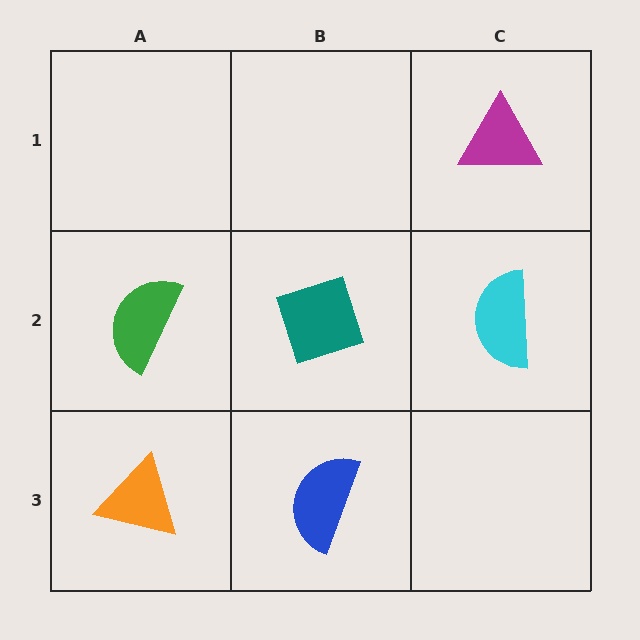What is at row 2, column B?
A teal diamond.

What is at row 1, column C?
A magenta triangle.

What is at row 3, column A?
An orange triangle.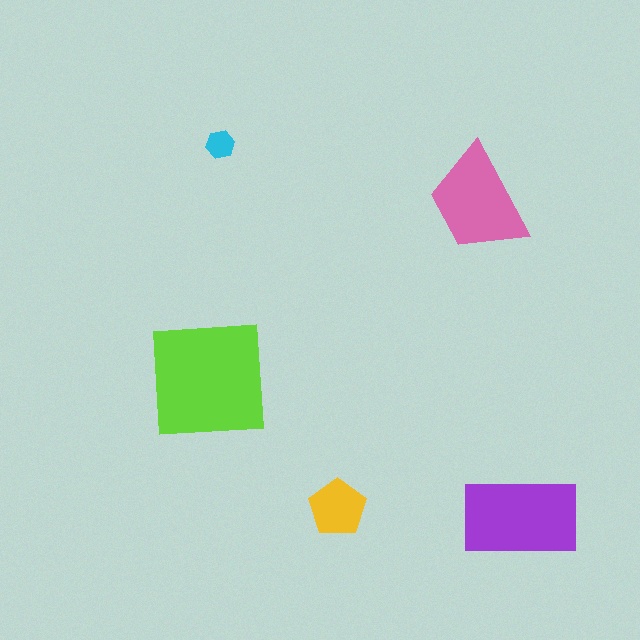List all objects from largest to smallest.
The lime square, the purple rectangle, the pink trapezoid, the yellow pentagon, the cyan hexagon.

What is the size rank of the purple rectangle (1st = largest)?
2nd.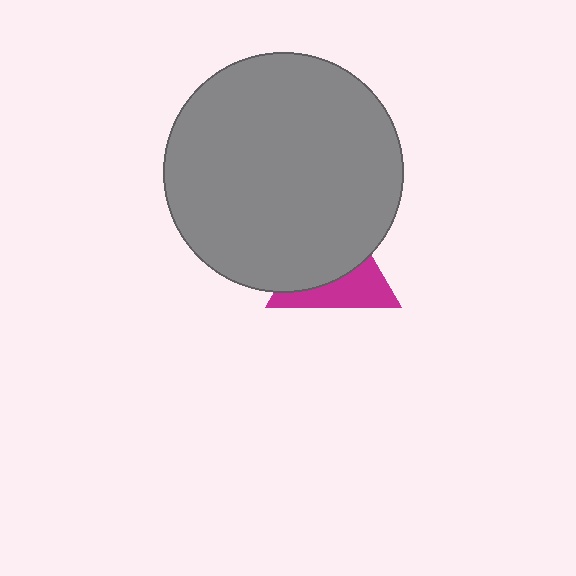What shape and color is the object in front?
The object in front is a gray circle.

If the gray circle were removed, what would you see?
You would see the complete magenta triangle.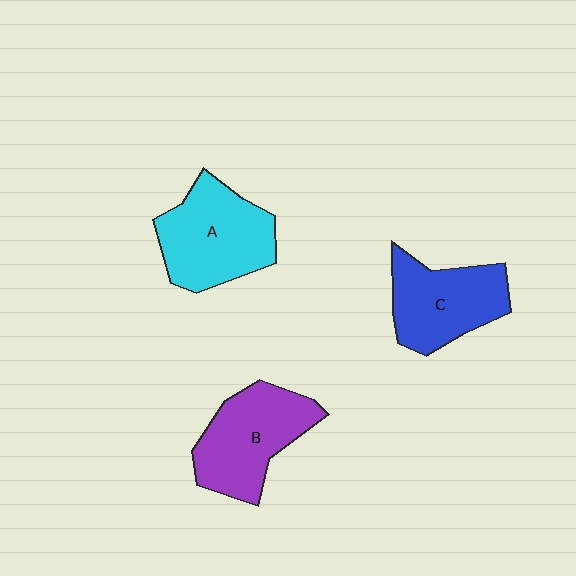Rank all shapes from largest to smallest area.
From largest to smallest: A (cyan), B (purple), C (blue).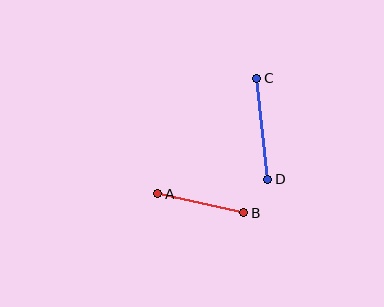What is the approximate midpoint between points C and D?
The midpoint is at approximately (262, 129) pixels.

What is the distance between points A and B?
The distance is approximately 88 pixels.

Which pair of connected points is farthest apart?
Points C and D are farthest apart.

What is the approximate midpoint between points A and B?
The midpoint is at approximately (201, 203) pixels.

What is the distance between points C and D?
The distance is approximately 101 pixels.